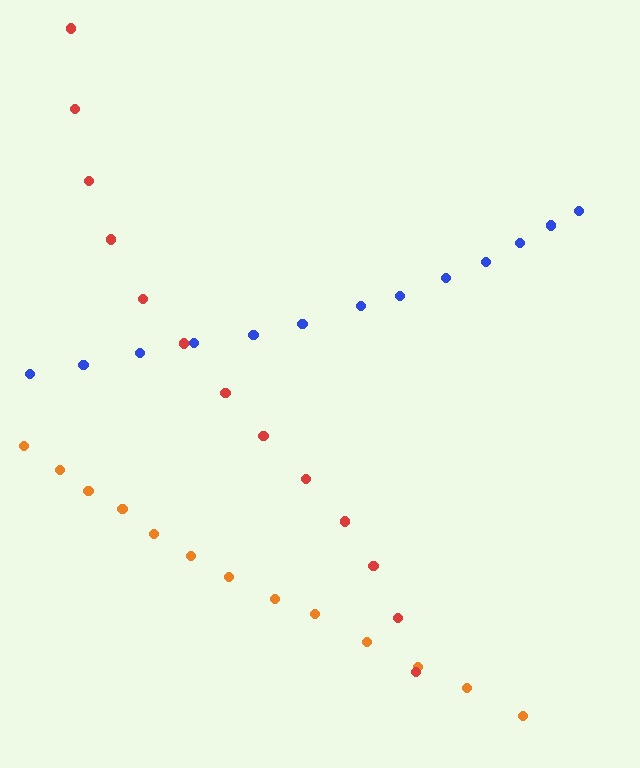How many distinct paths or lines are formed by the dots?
There are 3 distinct paths.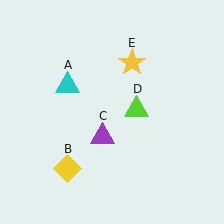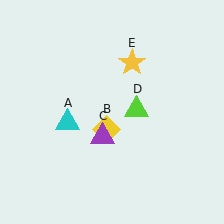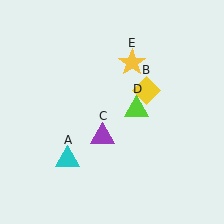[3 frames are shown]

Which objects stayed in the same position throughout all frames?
Purple triangle (object C) and lime triangle (object D) and yellow star (object E) remained stationary.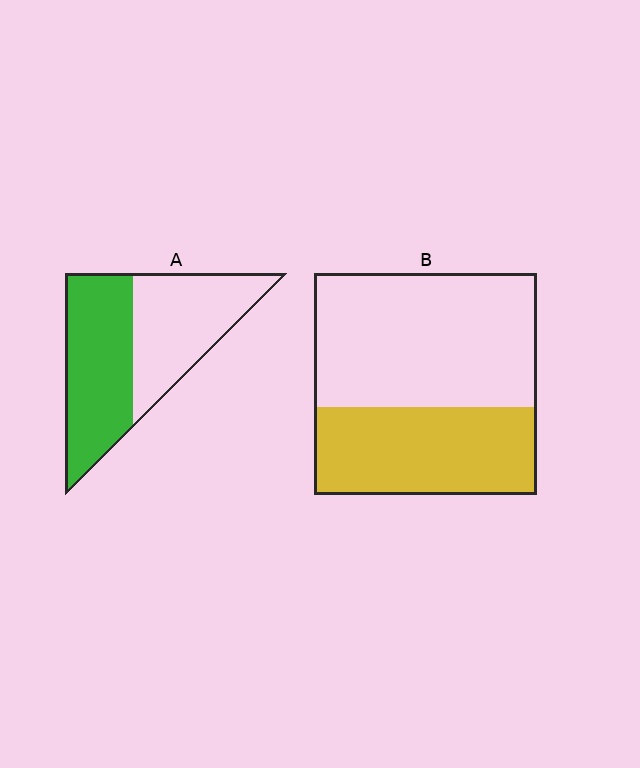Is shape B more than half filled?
No.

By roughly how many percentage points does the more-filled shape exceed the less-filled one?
By roughly 10 percentage points (A over B).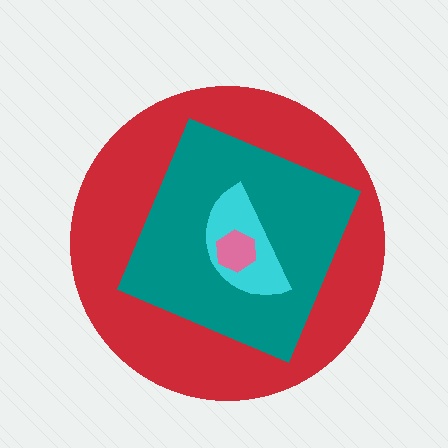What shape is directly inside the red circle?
The teal diamond.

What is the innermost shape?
The pink hexagon.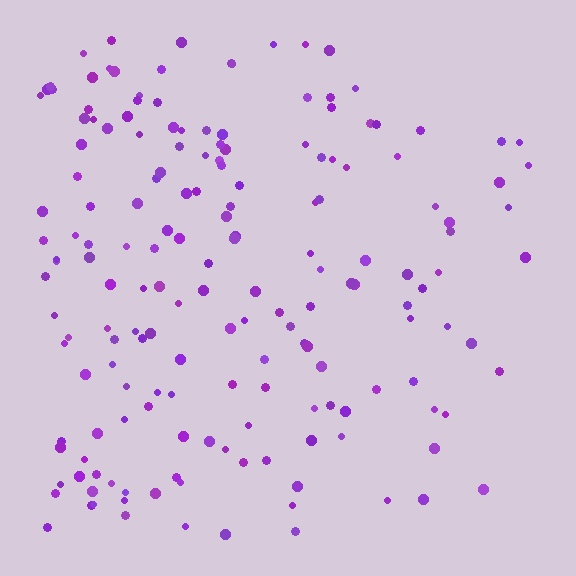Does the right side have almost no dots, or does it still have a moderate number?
Still a moderate number, just noticeably fewer than the left.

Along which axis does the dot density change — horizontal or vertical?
Horizontal.